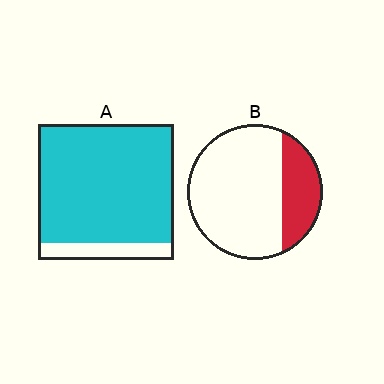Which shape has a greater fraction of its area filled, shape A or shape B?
Shape A.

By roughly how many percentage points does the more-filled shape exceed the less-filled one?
By roughly 60 percentage points (A over B).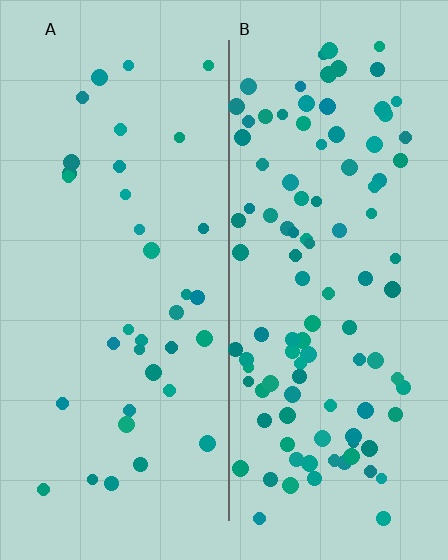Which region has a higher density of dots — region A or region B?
B (the right).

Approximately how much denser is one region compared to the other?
Approximately 2.9× — region B over region A.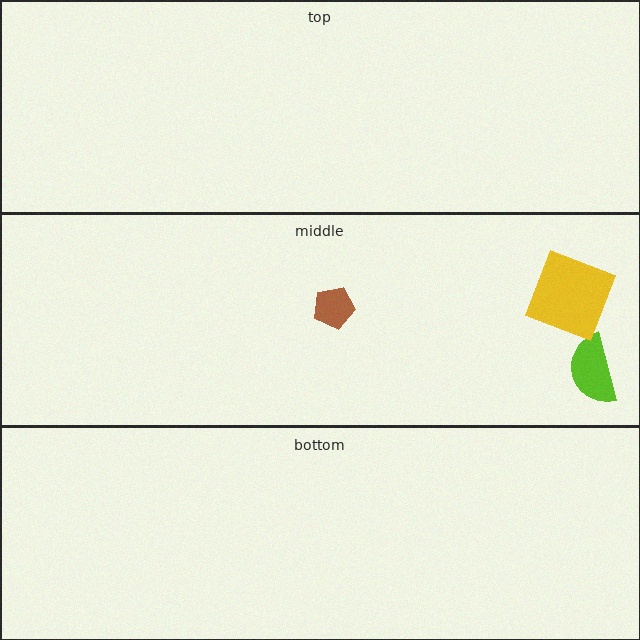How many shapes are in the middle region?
3.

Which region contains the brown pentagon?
The middle region.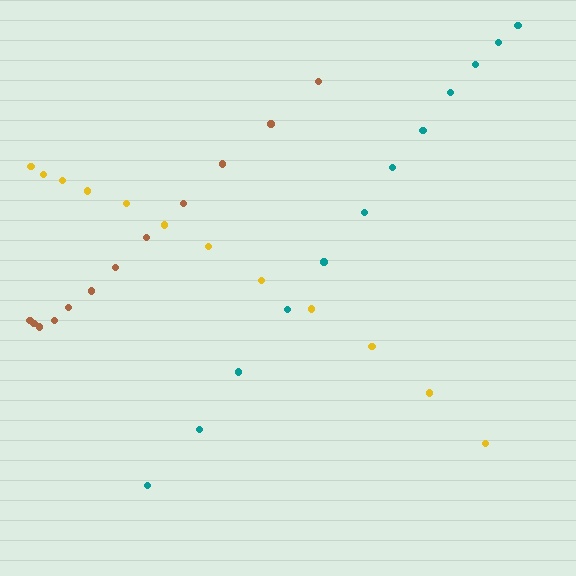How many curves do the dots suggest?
There are 3 distinct paths.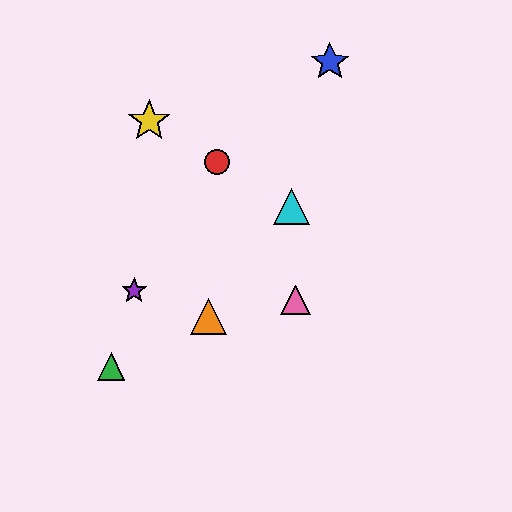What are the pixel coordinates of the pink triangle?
The pink triangle is at (296, 300).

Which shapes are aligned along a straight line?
The red circle, the yellow star, the cyan triangle are aligned along a straight line.